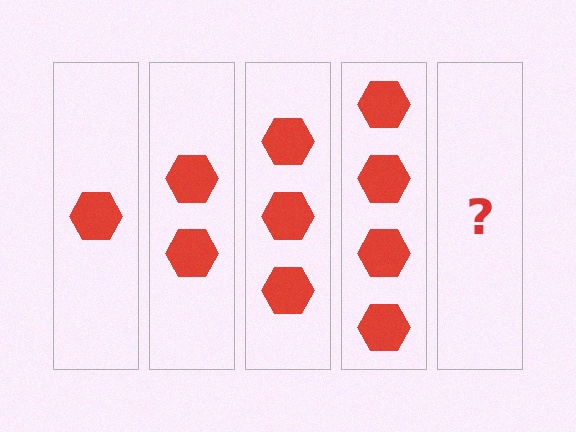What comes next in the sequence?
The next element should be 5 hexagons.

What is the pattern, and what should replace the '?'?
The pattern is that each step adds one more hexagon. The '?' should be 5 hexagons.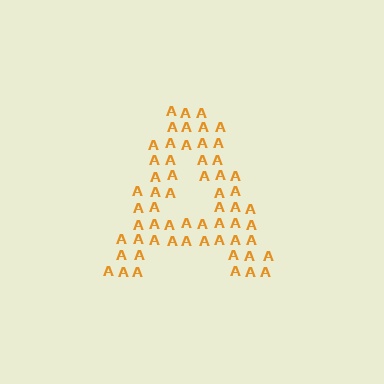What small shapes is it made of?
It is made of small letter A's.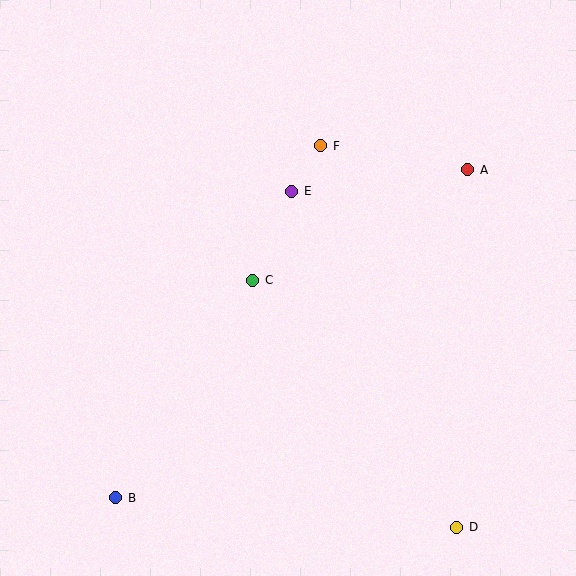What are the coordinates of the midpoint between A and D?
The midpoint between A and D is at (462, 349).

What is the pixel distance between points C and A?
The distance between C and A is 241 pixels.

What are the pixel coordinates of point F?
Point F is at (321, 146).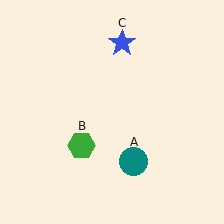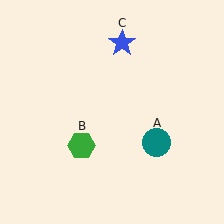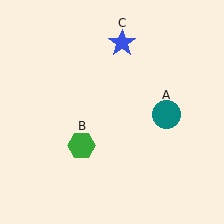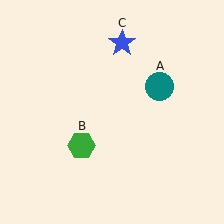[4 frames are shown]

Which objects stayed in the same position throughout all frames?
Green hexagon (object B) and blue star (object C) remained stationary.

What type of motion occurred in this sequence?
The teal circle (object A) rotated counterclockwise around the center of the scene.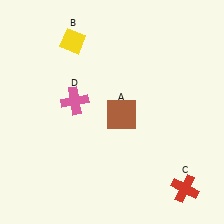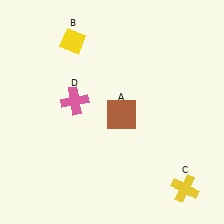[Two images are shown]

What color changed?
The cross (C) changed from red in Image 1 to yellow in Image 2.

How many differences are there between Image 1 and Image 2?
There is 1 difference between the two images.